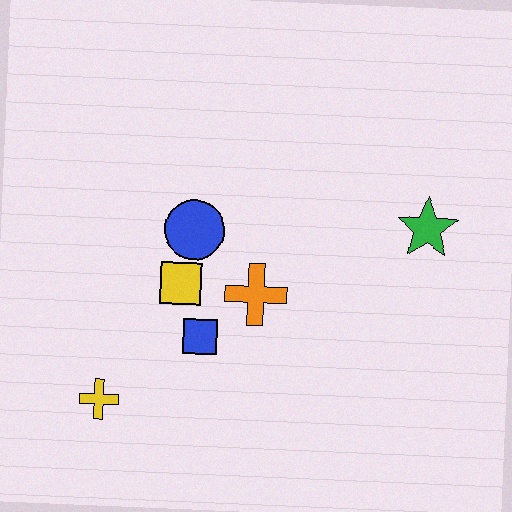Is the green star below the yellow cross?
No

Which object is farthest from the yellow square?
The green star is farthest from the yellow square.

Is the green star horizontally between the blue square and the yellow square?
No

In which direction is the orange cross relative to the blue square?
The orange cross is to the right of the blue square.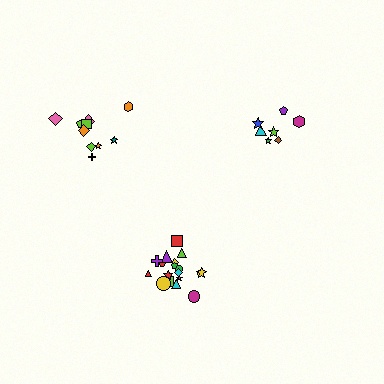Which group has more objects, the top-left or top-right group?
The top-left group.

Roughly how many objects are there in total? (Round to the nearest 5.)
Roughly 35 objects in total.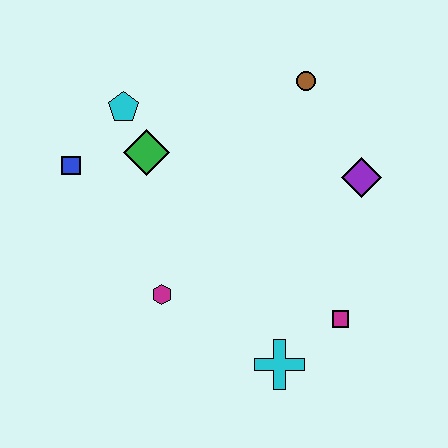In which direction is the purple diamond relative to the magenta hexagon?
The purple diamond is to the right of the magenta hexagon.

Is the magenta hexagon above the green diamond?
No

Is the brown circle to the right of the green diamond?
Yes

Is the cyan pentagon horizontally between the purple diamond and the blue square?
Yes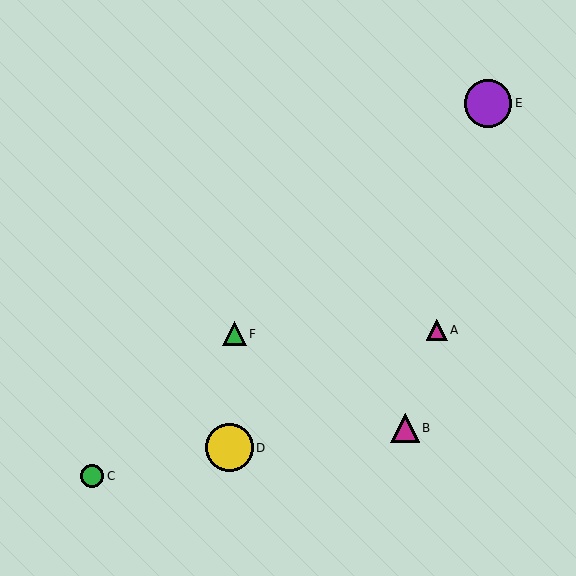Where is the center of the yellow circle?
The center of the yellow circle is at (229, 448).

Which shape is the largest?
The yellow circle (labeled D) is the largest.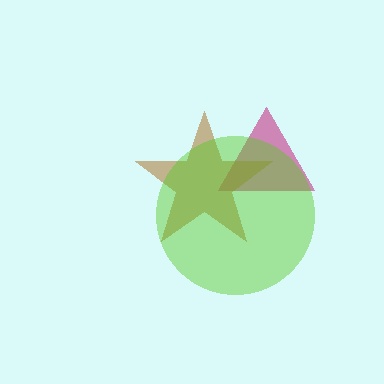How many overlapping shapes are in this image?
There are 3 overlapping shapes in the image.